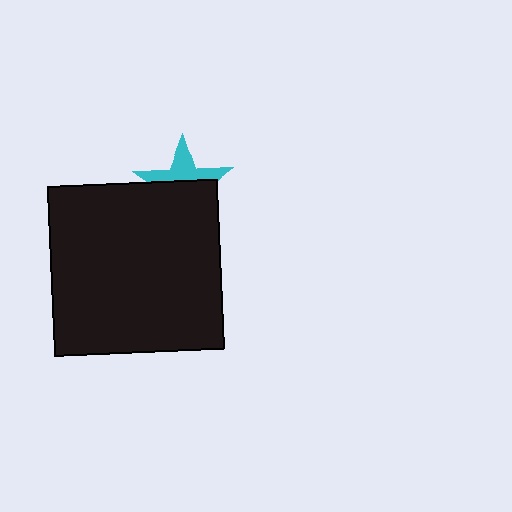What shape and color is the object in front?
The object in front is a black square.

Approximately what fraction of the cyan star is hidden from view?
Roughly 56% of the cyan star is hidden behind the black square.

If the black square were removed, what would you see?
You would see the complete cyan star.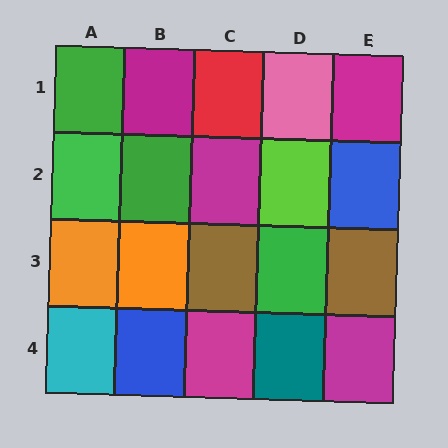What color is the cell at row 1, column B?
Magenta.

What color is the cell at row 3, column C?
Brown.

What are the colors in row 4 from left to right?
Cyan, blue, magenta, teal, magenta.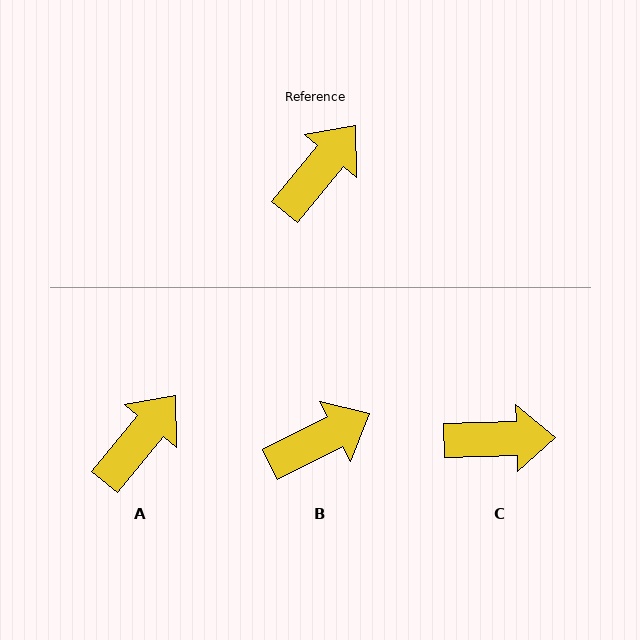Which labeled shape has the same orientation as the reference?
A.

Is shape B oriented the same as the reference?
No, it is off by about 24 degrees.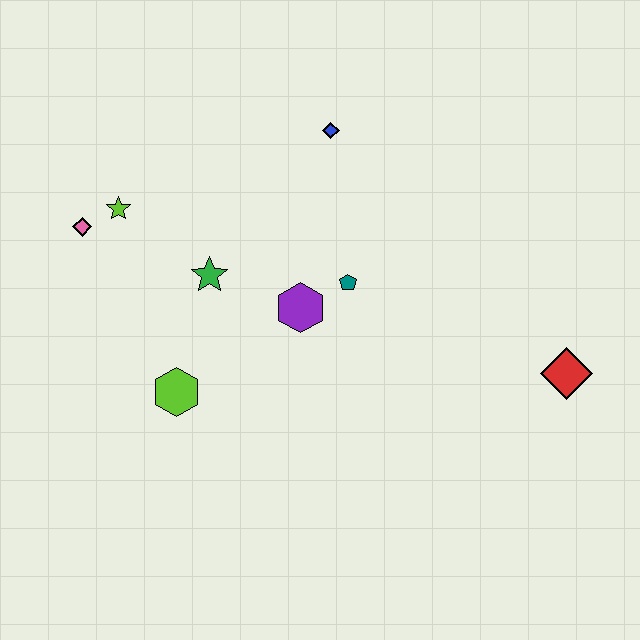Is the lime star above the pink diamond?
Yes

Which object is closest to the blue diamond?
The teal pentagon is closest to the blue diamond.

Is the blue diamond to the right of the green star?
Yes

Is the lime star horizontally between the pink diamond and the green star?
Yes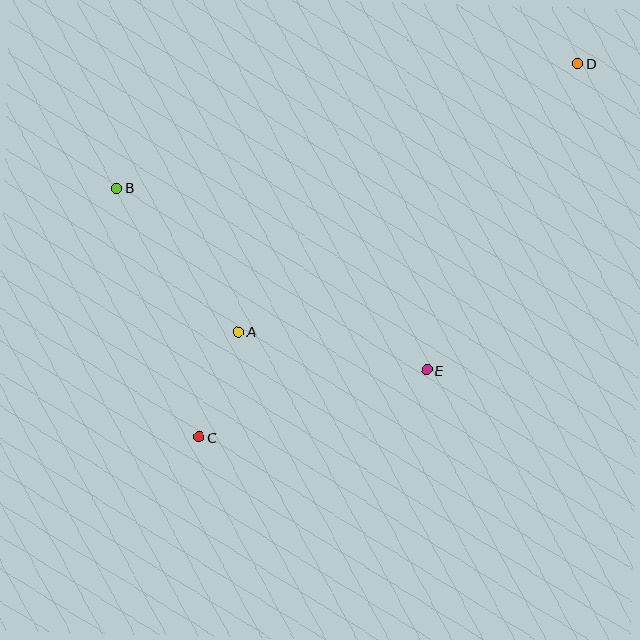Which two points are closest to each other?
Points A and C are closest to each other.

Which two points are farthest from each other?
Points C and D are farthest from each other.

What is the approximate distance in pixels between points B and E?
The distance between B and E is approximately 360 pixels.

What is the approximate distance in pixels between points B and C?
The distance between B and C is approximately 262 pixels.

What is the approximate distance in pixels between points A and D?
The distance between A and D is approximately 433 pixels.